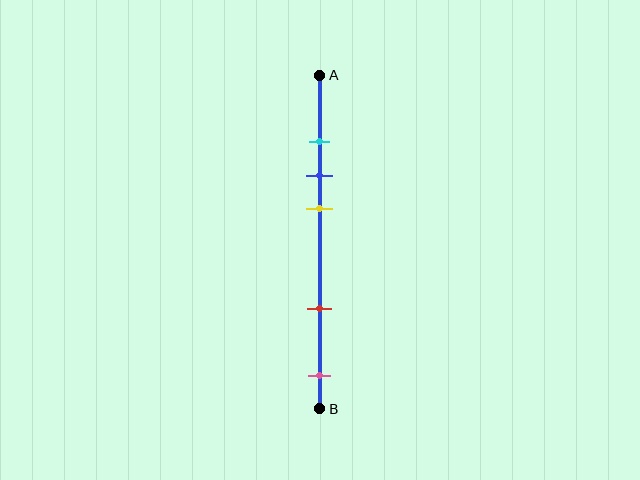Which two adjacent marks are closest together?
The cyan and blue marks are the closest adjacent pair.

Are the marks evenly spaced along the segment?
No, the marks are not evenly spaced.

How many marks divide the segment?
There are 5 marks dividing the segment.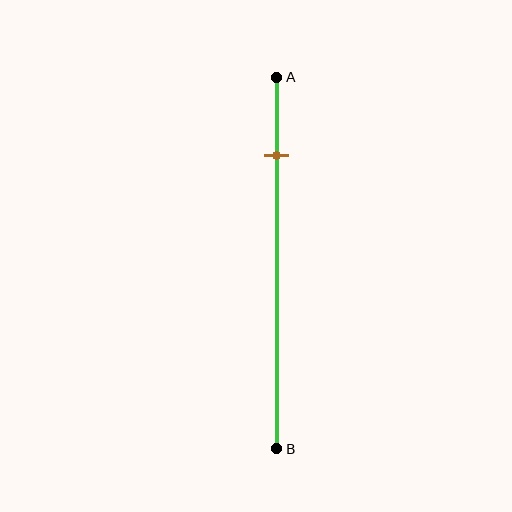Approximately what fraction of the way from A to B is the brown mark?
The brown mark is approximately 20% of the way from A to B.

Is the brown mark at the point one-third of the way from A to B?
No, the mark is at about 20% from A, not at the 33% one-third point.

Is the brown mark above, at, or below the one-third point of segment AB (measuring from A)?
The brown mark is above the one-third point of segment AB.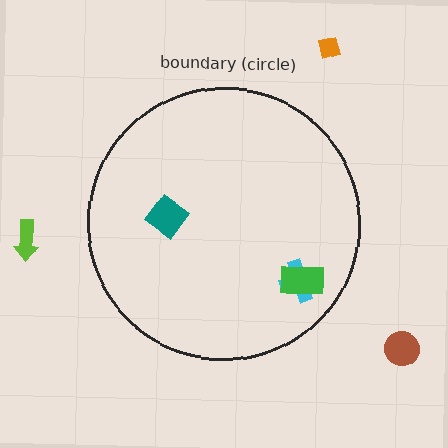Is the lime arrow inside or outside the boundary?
Outside.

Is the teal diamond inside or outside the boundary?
Inside.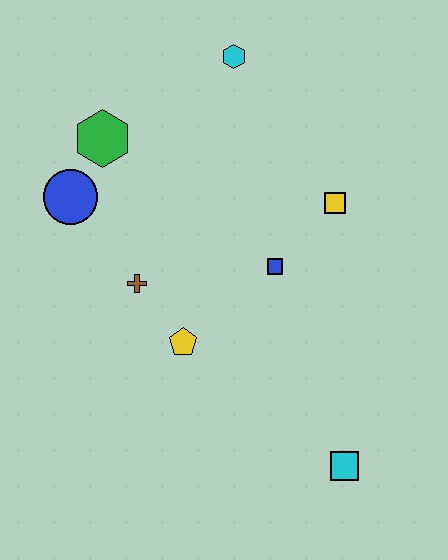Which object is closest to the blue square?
The yellow square is closest to the blue square.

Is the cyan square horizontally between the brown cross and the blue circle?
No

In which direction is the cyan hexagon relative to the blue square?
The cyan hexagon is above the blue square.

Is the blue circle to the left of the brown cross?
Yes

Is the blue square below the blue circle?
Yes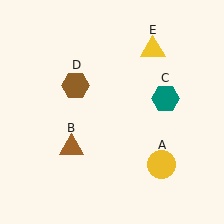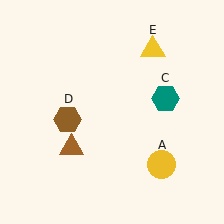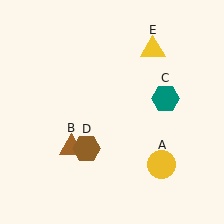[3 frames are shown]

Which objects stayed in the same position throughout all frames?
Yellow circle (object A) and brown triangle (object B) and teal hexagon (object C) and yellow triangle (object E) remained stationary.